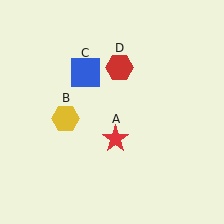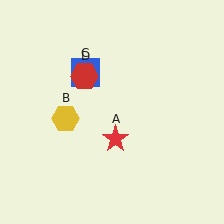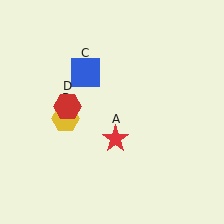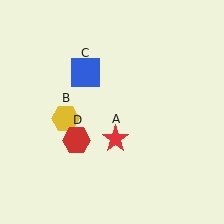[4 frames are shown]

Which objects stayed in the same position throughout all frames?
Red star (object A) and yellow hexagon (object B) and blue square (object C) remained stationary.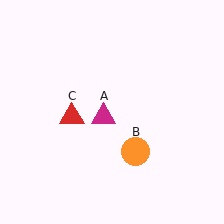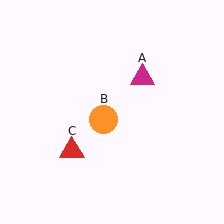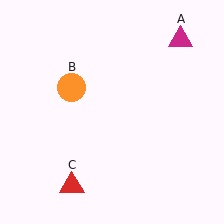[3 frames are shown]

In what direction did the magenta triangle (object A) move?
The magenta triangle (object A) moved up and to the right.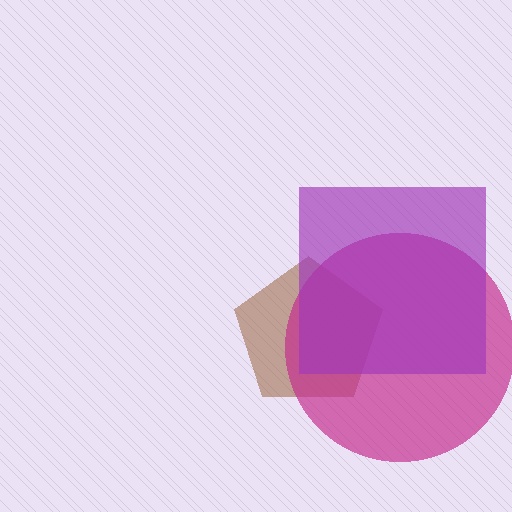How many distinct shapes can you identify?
There are 3 distinct shapes: a brown pentagon, a magenta circle, a purple square.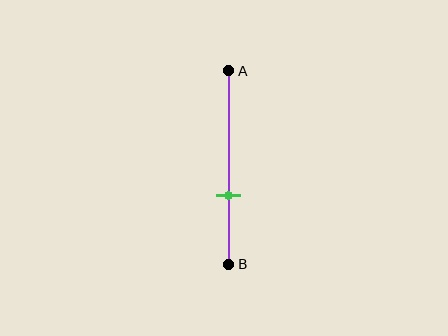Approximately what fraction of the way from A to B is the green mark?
The green mark is approximately 65% of the way from A to B.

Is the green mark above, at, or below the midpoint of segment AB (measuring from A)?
The green mark is below the midpoint of segment AB.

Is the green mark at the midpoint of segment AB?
No, the mark is at about 65% from A, not at the 50% midpoint.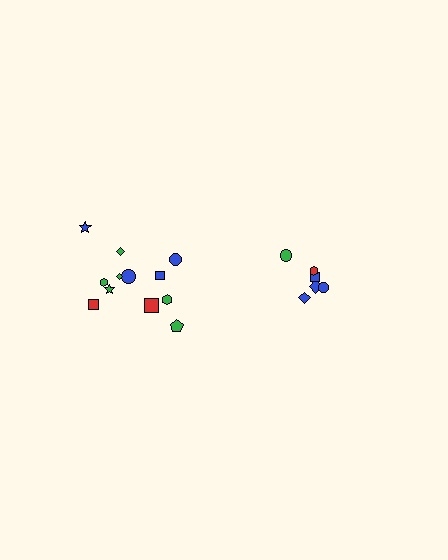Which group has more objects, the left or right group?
The left group.